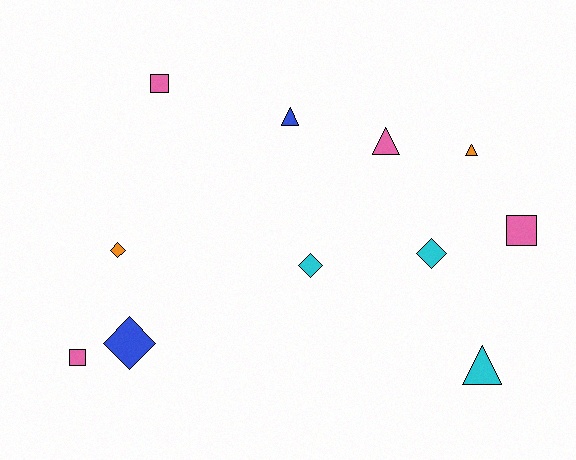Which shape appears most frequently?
Diamond, with 4 objects.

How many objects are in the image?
There are 11 objects.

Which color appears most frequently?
Pink, with 4 objects.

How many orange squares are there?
There are no orange squares.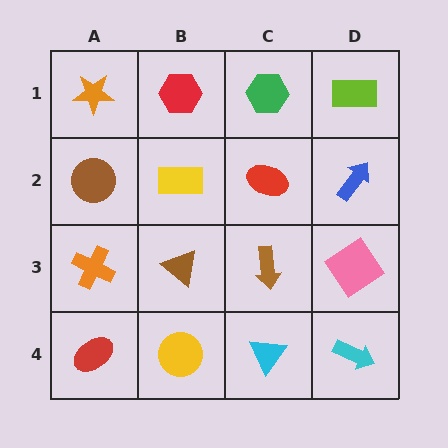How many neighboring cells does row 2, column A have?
3.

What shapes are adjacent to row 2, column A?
An orange star (row 1, column A), an orange cross (row 3, column A), a yellow rectangle (row 2, column B).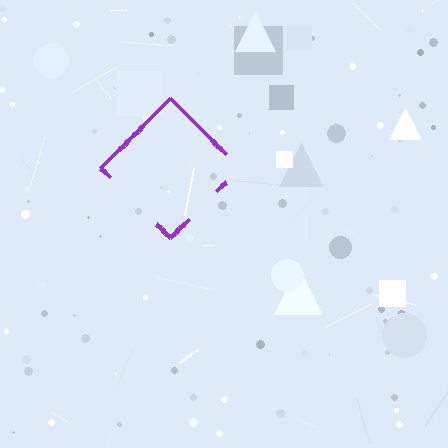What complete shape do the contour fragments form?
The contour fragments form a diamond.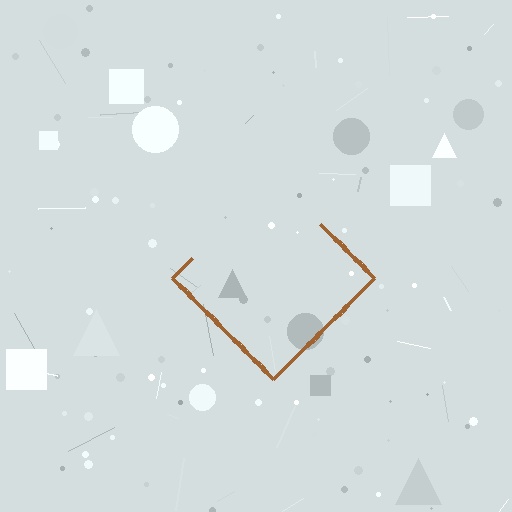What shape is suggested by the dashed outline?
The dashed outline suggests a diamond.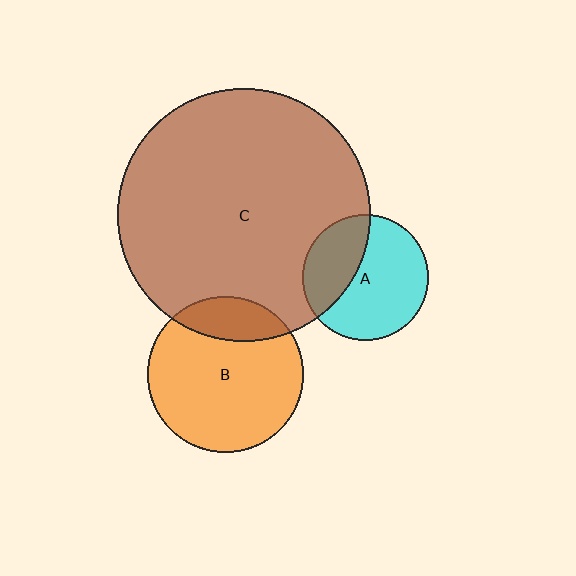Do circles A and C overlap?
Yes.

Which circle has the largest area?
Circle C (brown).